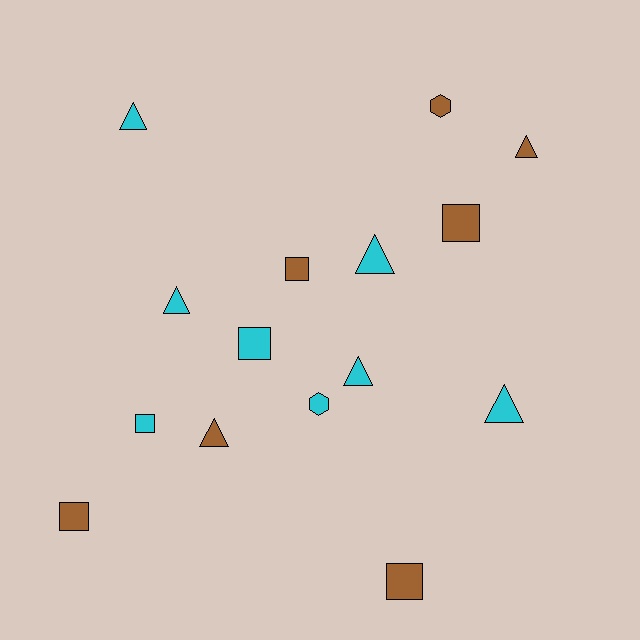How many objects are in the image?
There are 15 objects.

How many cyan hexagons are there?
There is 1 cyan hexagon.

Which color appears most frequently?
Cyan, with 8 objects.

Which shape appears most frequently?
Triangle, with 7 objects.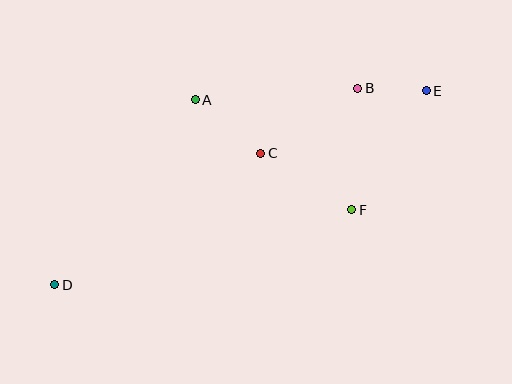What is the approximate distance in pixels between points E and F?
The distance between E and F is approximately 141 pixels.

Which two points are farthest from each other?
Points D and E are farthest from each other.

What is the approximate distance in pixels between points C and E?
The distance between C and E is approximately 177 pixels.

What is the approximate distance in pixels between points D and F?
The distance between D and F is approximately 306 pixels.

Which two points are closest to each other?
Points B and E are closest to each other.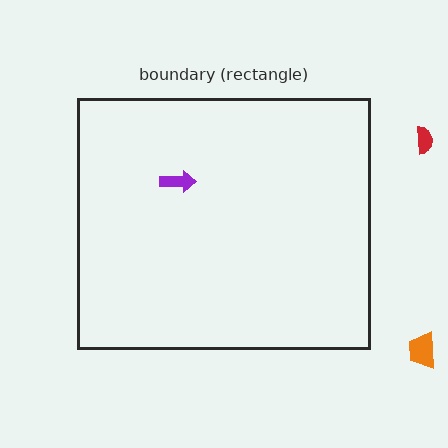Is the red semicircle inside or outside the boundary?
Outside.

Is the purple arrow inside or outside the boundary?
Inside.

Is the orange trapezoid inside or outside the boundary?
Outside.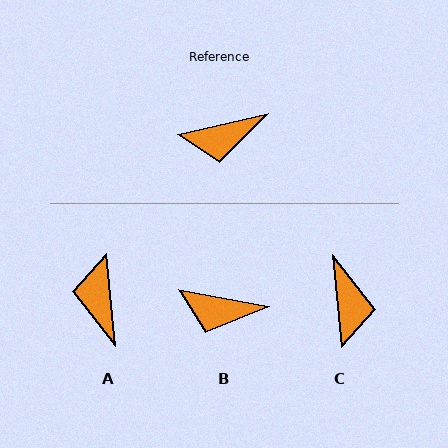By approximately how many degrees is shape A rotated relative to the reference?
Approximately 97 degrees clockwise.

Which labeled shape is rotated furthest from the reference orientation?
A, about 97 degrees away.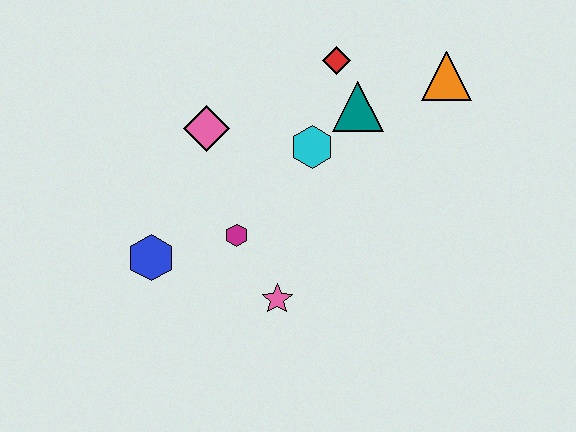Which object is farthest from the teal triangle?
The blue hexagon is farthest from the teal triangle.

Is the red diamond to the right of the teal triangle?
No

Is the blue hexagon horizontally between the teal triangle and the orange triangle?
No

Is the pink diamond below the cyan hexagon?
No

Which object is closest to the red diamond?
The teal triangle is closest to the red diamond.